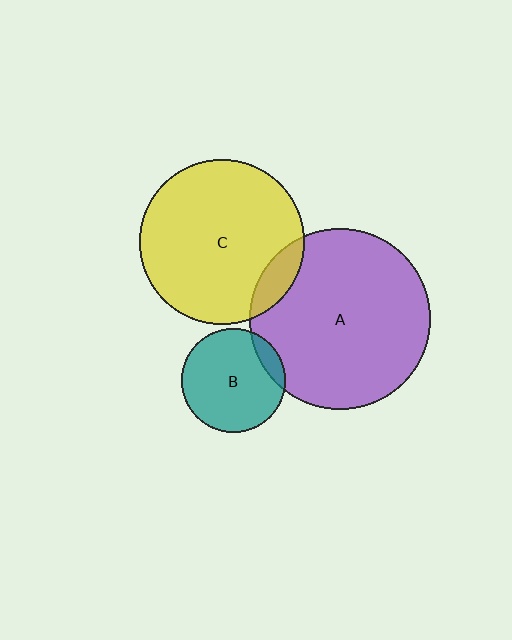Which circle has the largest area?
Circle A (purple).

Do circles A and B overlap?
Yes.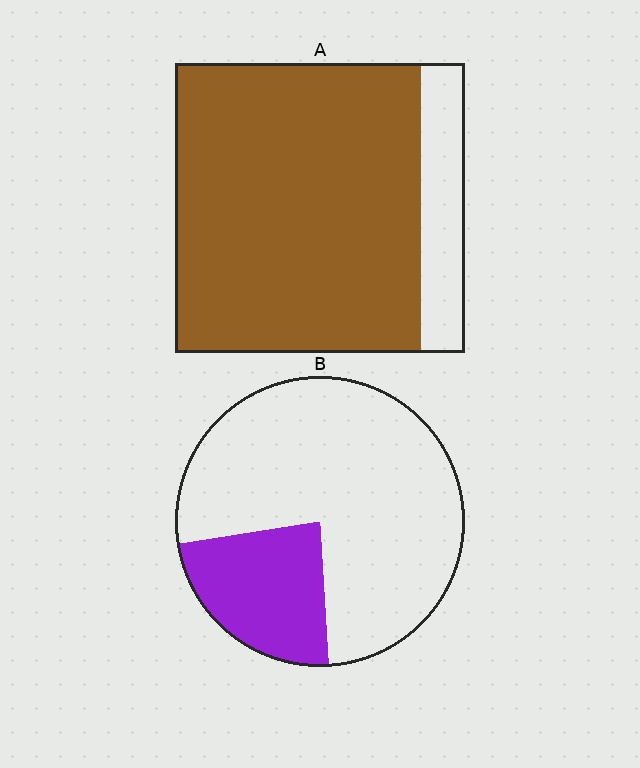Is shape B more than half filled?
No.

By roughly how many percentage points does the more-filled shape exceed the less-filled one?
By roughly 60 percentage points (A over B).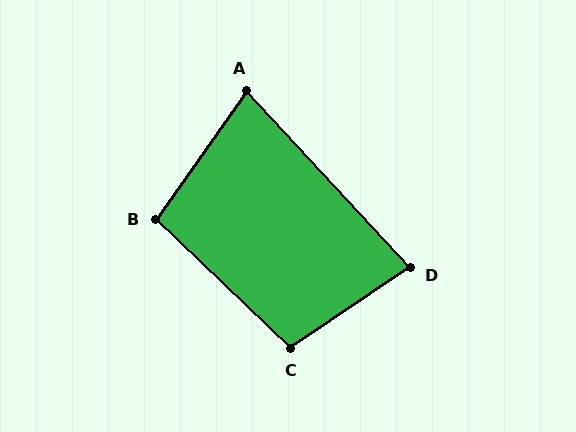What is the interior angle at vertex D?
Approximately 81 degrees (acute).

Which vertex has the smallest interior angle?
A, at approximately 78 degrees.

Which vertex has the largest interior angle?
C, at approximately 102 degrees.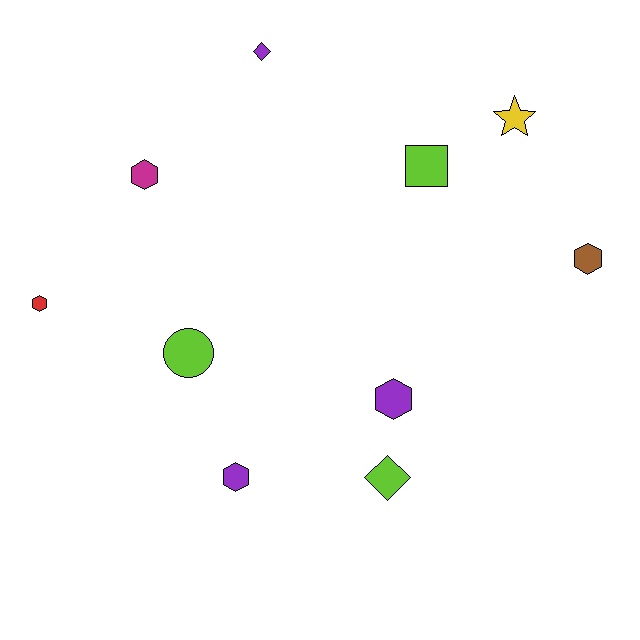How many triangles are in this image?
There are no triangles.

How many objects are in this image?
There are 10 objects.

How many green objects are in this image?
There are no green objects.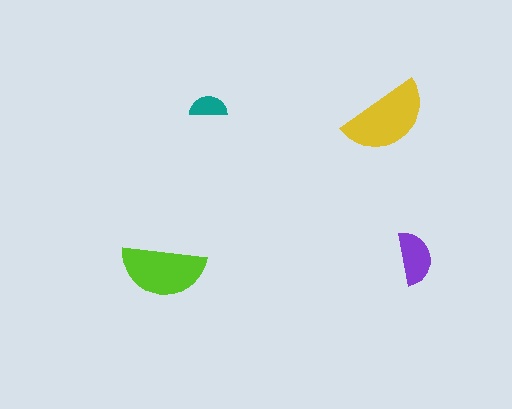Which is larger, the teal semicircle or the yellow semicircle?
The yellow one.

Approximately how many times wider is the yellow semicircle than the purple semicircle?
About 1.5 times wider.